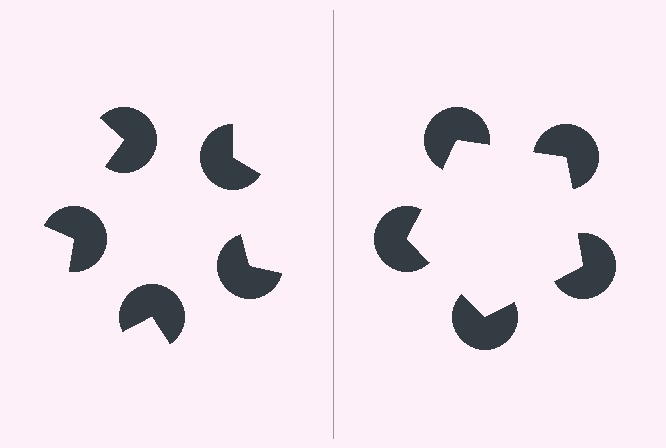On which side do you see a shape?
An illusory pentagon appears on the right side. On the left side the wedge cuts are rotated, so no coherent shape forms.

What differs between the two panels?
The pac-man discs are positioned identically on both sides; only the wedge orientations differ. On the right they align to a pentagon; on the left they are misaligned.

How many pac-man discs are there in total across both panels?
10 — 5 on each side.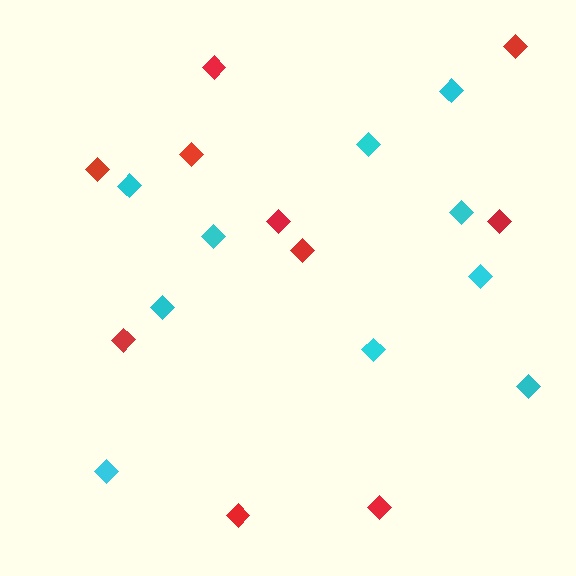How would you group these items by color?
There are 2 groups: one group of cyan diamonds (10) and one group of red diamonds (10).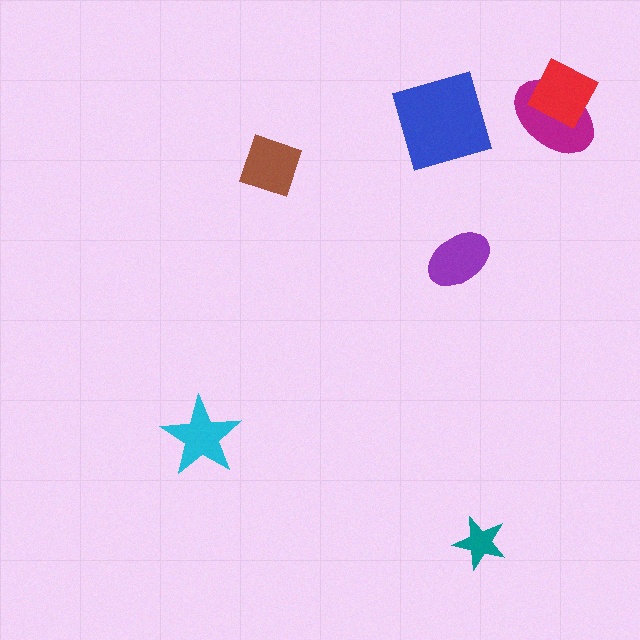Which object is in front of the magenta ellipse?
The red diamond is in front of the magenta ellipse.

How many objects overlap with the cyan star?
0 objects overlap with the cyan star.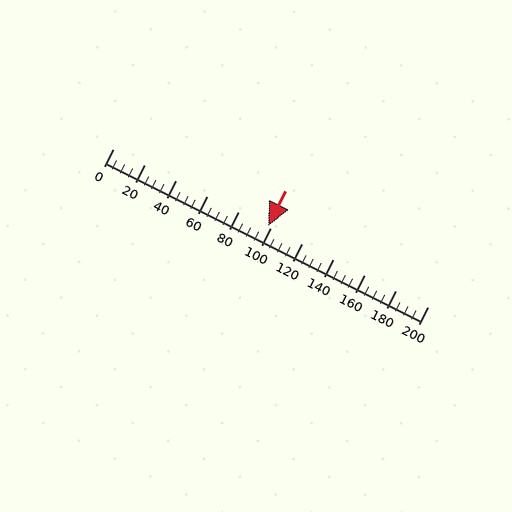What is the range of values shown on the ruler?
The ruler shows values from 0 to 200.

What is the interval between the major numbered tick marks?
The major tick marks are spaced 20 units apart.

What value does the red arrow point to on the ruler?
The red arrow points to approximately 98.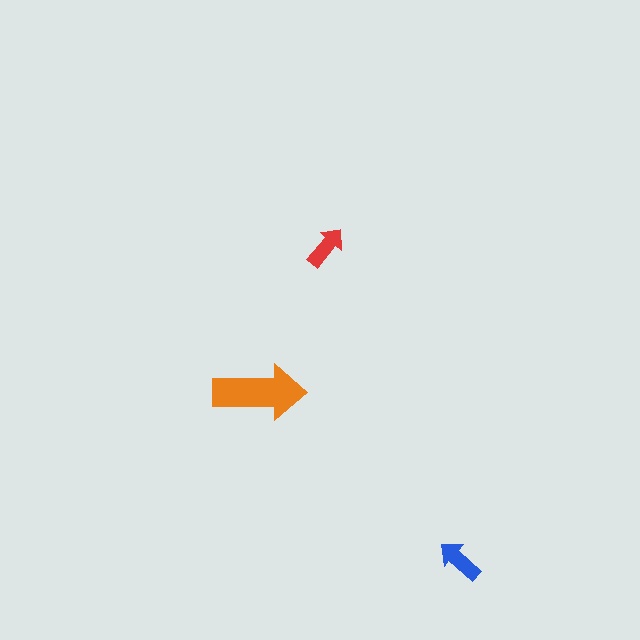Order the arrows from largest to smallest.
the orange one, the blue one, the red one.